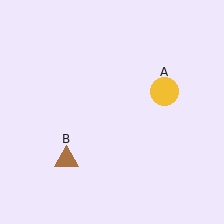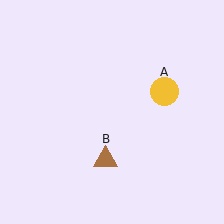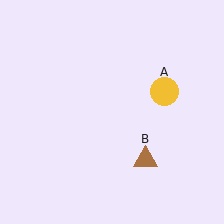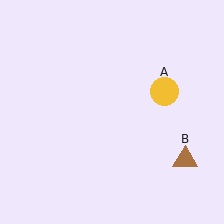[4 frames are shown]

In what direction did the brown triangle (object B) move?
The brown triangle (object B) moved right.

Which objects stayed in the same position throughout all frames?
Yellow circle (object A) remained stationary.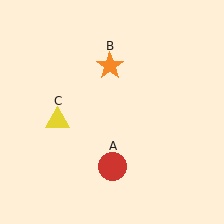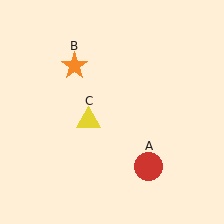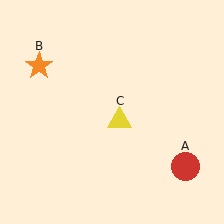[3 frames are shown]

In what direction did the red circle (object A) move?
The red circle (object A) moved right.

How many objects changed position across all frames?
3 objects changed position: red circle (object A), orange star (object B), yellow triangle (object C).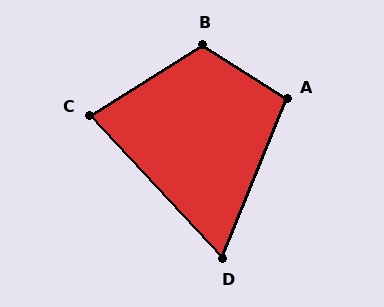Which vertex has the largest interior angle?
B, at approximately 115 degrees.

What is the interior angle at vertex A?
Approximately 101 degrees (obtuse).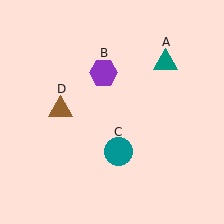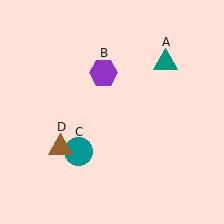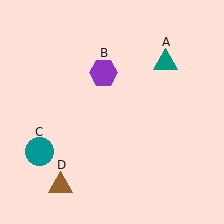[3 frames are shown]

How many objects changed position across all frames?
2 objects changed position: teal circle (object C), brown triangle (object D).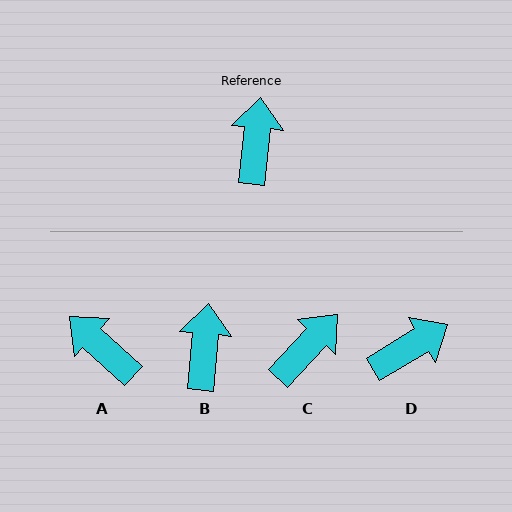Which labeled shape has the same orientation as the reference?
B.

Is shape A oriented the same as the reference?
No, it is off by about 53 degrees.